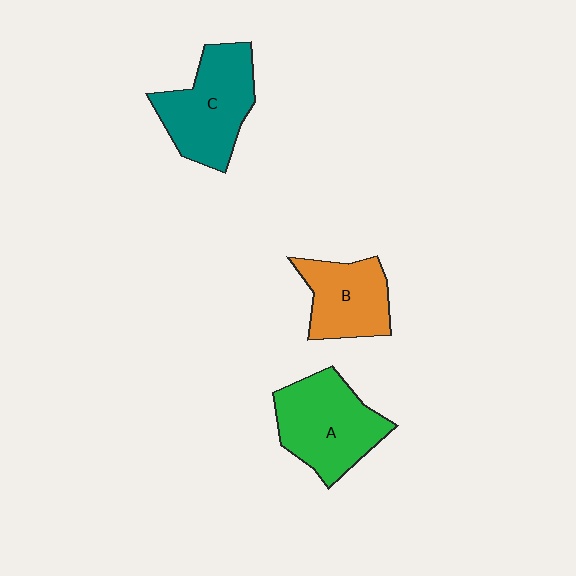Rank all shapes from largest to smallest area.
From largest to smallest: A (green), C (teal), B (orange).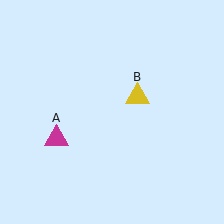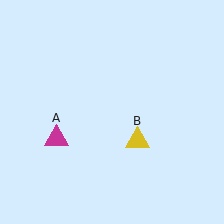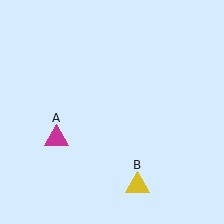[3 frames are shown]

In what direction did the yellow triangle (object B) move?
The yellow triangle (object B) moved down.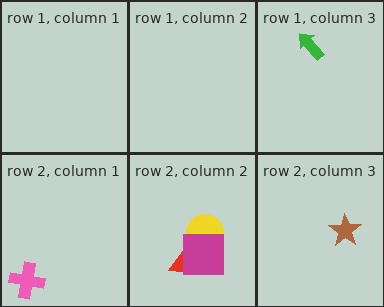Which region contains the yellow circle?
The row 2, column 2 region.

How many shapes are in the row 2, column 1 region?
1.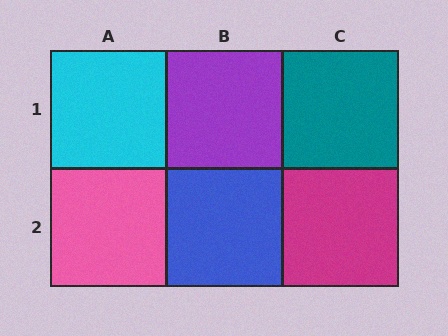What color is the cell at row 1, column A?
Cyan.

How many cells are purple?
1 cell is purple.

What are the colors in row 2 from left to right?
Pink, blue, magenta.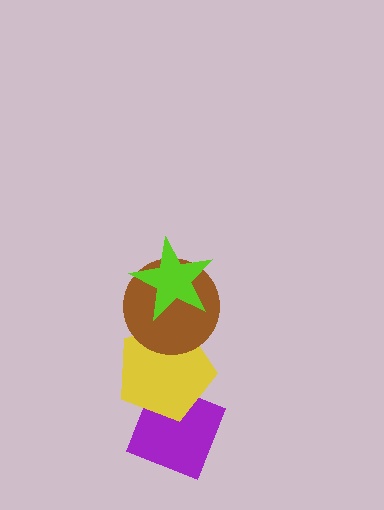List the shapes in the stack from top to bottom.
From top to bottom: the lime star, the brown circle, the yellow pentagon, the purple diamond.